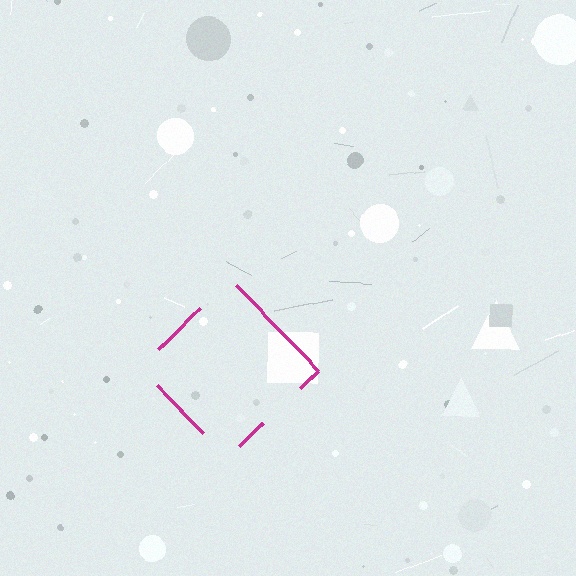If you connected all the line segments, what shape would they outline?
They would outline a diamond.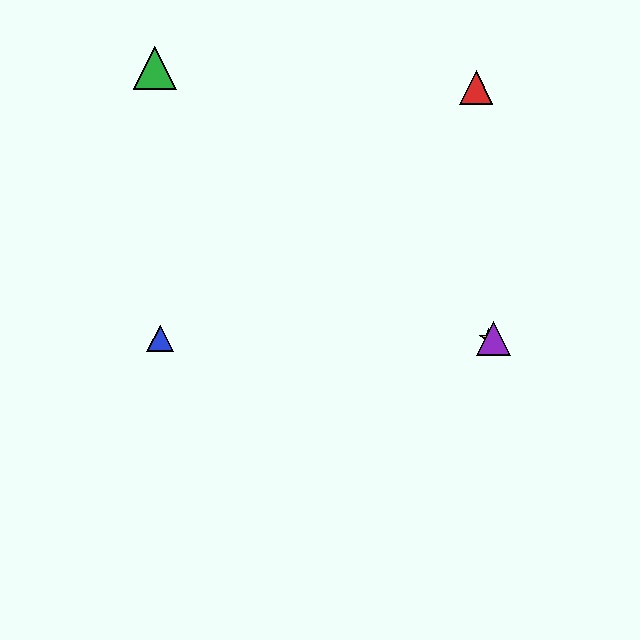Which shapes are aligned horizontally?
The blue triangle, the yellow star, the purple triangle are aligned horizontally.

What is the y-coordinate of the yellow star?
The yellow star is at y≈338.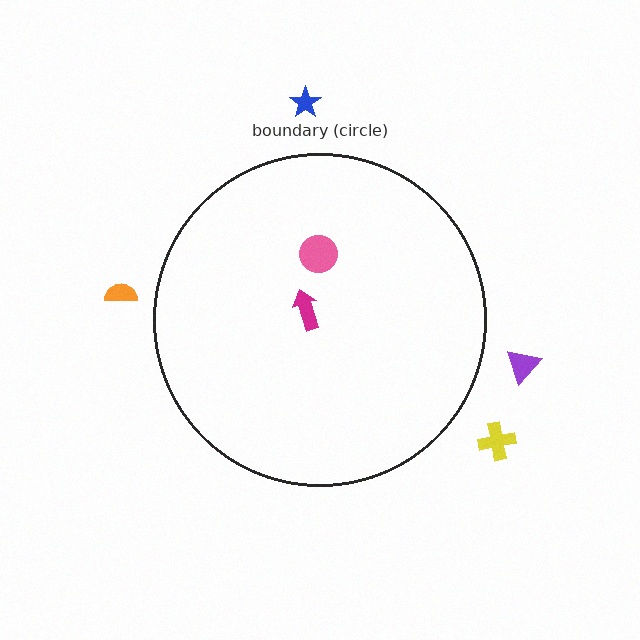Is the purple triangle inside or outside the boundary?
Outside.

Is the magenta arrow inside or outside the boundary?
Inside.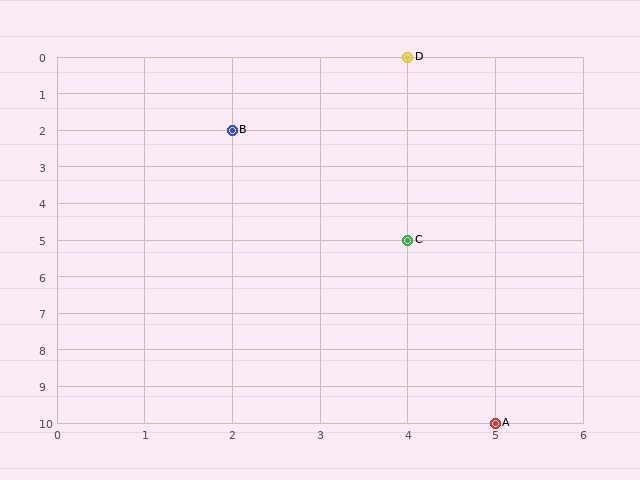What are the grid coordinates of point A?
Point A is at grid coordinates (5, 10).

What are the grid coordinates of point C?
Point C is at grid coordinates (4, 5).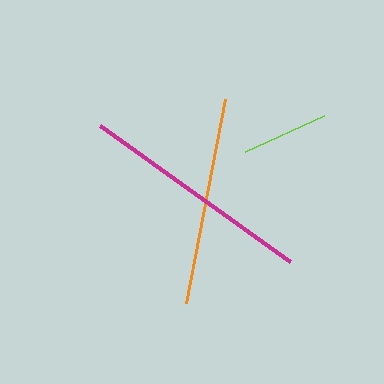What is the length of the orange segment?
The orange segment is approximately 207 pixels long.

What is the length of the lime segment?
The lime segment is approximately 87 pixels long.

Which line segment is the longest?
The magenta line is the longest at approximately 233 pixels.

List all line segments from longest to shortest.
From longest to shortest: magenta, orange, lime.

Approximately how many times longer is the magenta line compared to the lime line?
The magenta line is approximately 2.7 times the length of the lime line.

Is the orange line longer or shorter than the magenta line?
The magenta line is longer than the orange line.